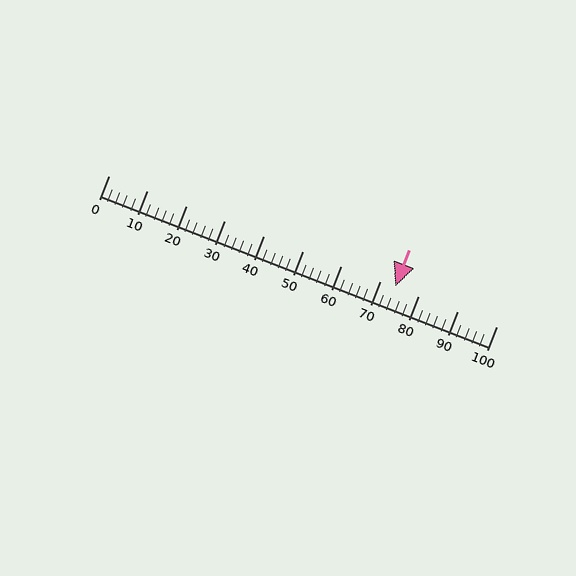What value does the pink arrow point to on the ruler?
The pink arrow points to approximately 74.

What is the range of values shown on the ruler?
The ruler shows values from 0 to 100.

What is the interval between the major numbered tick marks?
The major tick marks are spaced 10 units apart.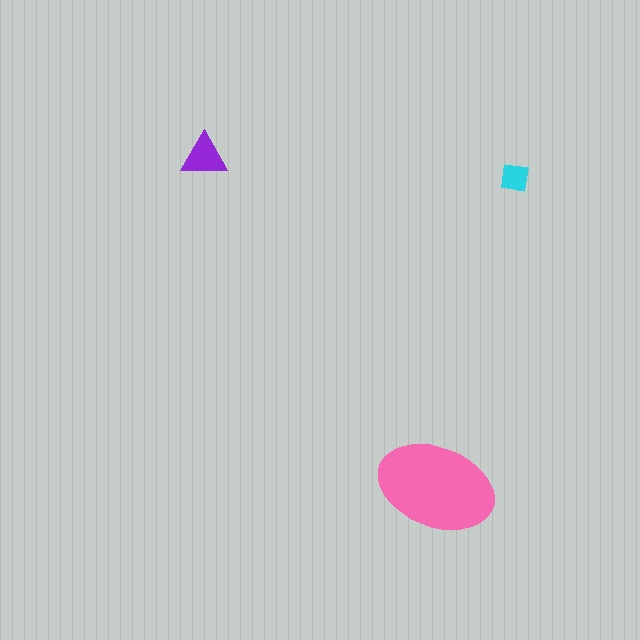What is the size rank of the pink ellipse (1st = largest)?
1st.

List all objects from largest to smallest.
The pink ellipse, the purple triangle, the cyan square.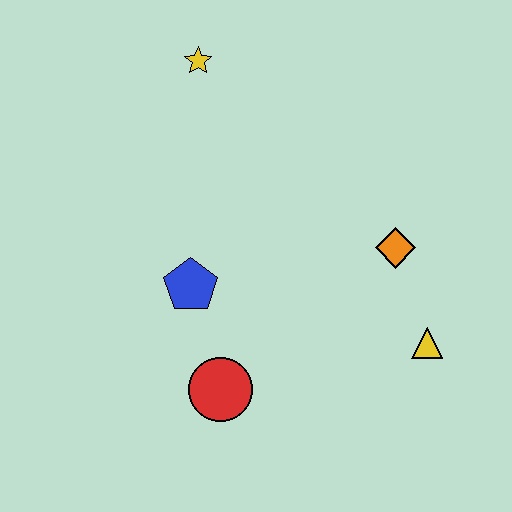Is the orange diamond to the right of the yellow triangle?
No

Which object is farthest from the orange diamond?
The yellow star is farthest from the orange diamond.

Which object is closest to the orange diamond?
The yellow triangle is closest to the orange diamond.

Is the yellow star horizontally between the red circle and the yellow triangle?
No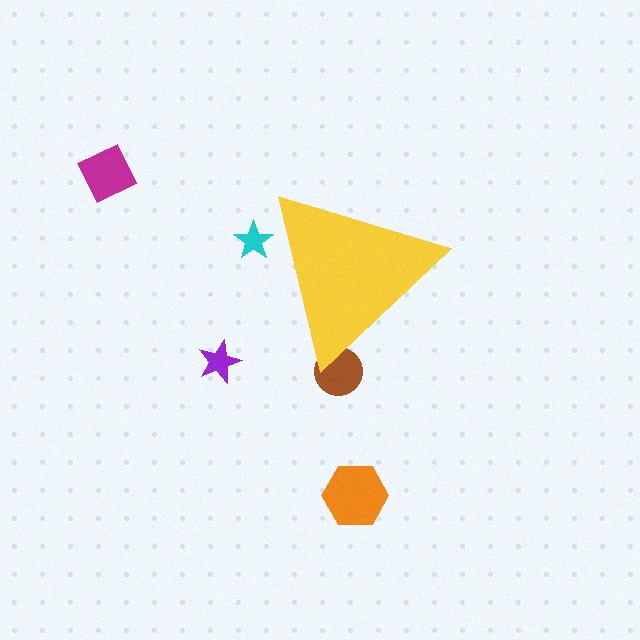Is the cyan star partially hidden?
Yes, the cyan star is partially hidden behind the yellow triangle.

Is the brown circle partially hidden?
Yes, the brown circle is partially hidden behind the yellow triangle.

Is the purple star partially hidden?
No, the purple star is fully visible.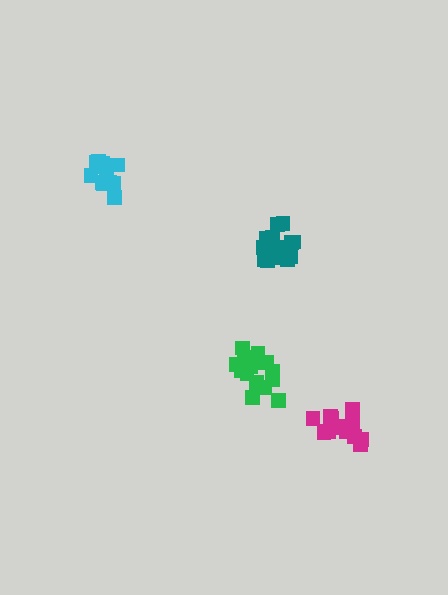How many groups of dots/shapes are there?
There are 4 groups.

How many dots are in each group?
Group 1: 16 dots, Group 2: 16 dots, Group 3: 13 dots, Group 4: 16 dots (61 total).